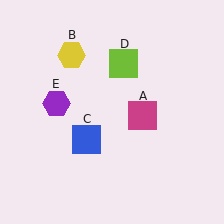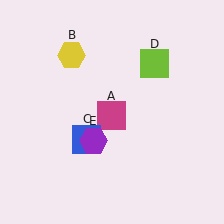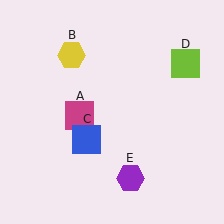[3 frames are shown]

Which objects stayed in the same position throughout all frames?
Yellow hexagon (object B) and blue square (object C) remained stationary.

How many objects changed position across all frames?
3 objects changed position: magenta square (object A), lime square (object D), purple hexagon (object E).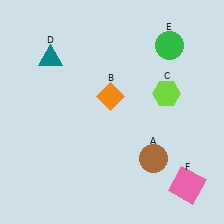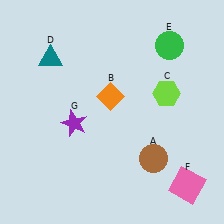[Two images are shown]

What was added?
A purple star (G) was added in Image 2.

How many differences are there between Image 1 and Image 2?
There is 1 difference between the two images.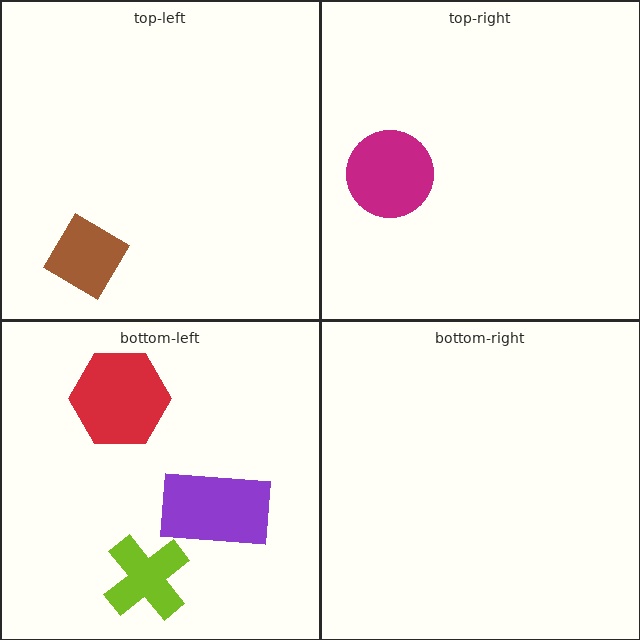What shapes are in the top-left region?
The brown diamond.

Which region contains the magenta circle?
The top-right region.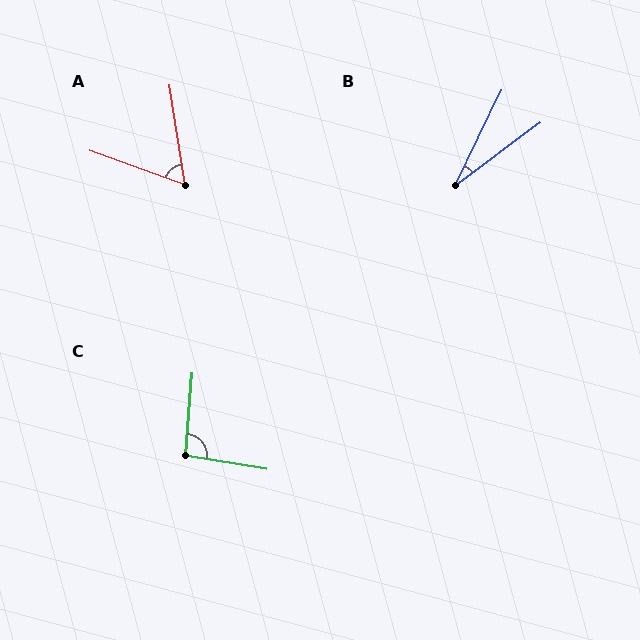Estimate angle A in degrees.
Approximately 62 degrees.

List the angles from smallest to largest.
B (27°), A (62°), C (95°).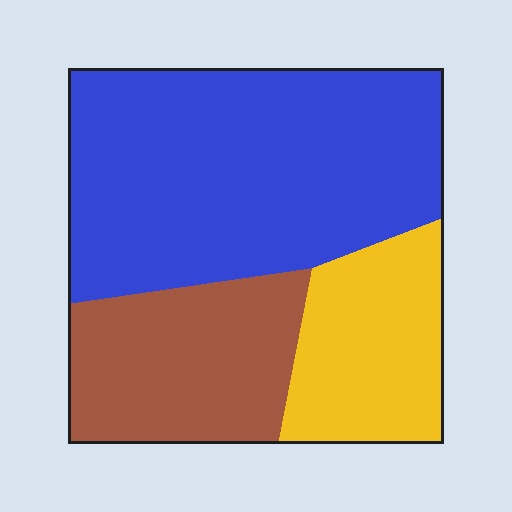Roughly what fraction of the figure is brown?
Brown takes up about one quarter (1/4) of the figure.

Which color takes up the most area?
Blue, at roughly 55%.